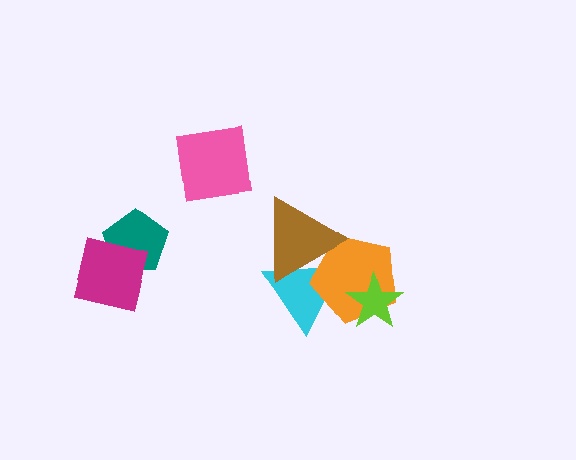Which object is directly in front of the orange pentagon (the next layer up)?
The lime star is directly in front of the orange pentagon.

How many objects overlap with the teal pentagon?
1 object overlaps with the teal pentagon.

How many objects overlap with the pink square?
0 objects overlap with the pink square.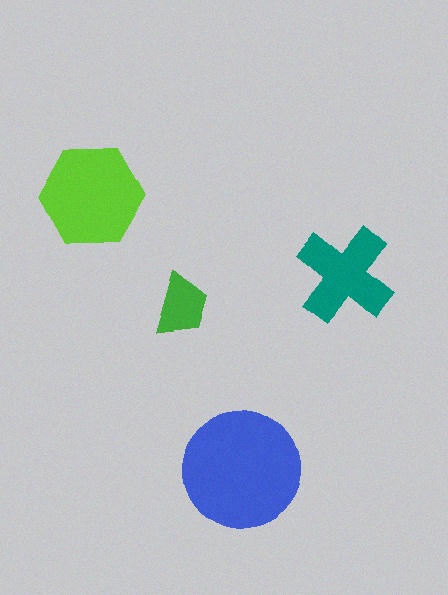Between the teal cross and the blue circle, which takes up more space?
The blue circle.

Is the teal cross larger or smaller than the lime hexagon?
Smaller.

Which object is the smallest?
The green trapezoid.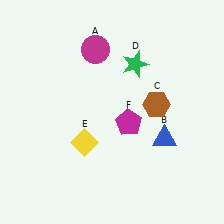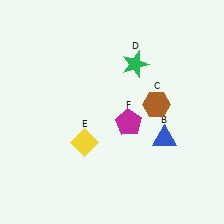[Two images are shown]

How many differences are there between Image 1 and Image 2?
There is 1 difference between the two images.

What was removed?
The magenta circle (A) was removed in Image 2.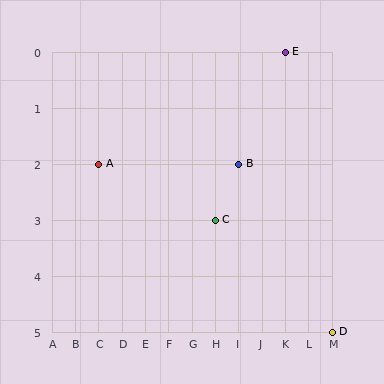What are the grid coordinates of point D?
Point D is at grid coordinates (M, 5).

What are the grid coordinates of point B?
Point B is at grid coordinates (I, 2).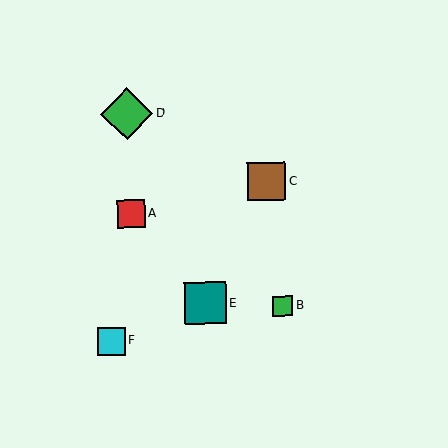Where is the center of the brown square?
The center of the brown square is at (267, 181).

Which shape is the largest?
The green diamond (labeled D) is the largest.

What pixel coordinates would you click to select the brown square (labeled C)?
Click at (267, 181) to select the brown square C.